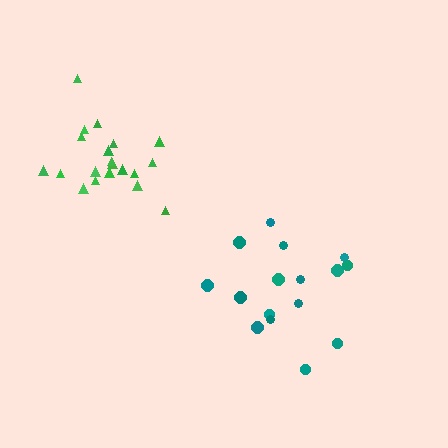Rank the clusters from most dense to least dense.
green, teal.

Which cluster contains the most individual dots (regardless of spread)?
Green (20).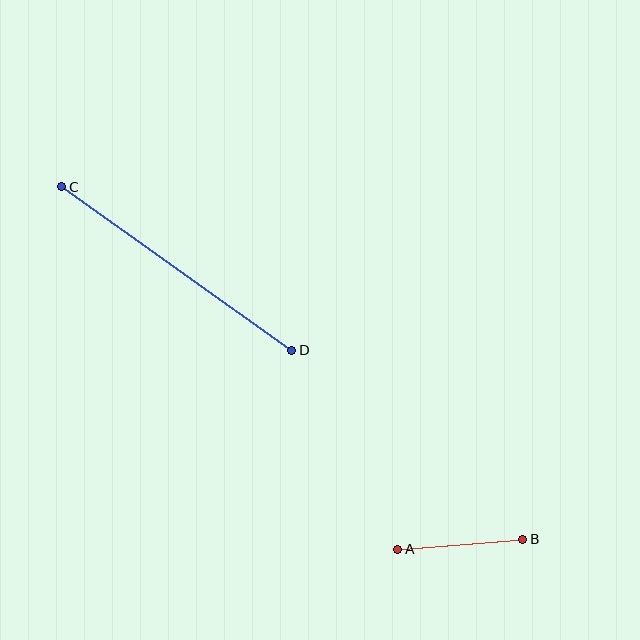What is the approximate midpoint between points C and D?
The midpoint is at approximately (177, 269) pixels.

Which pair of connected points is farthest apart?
Points C and D are farthest apart.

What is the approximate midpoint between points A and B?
The midpoint is at approximately (460, 544) pixels.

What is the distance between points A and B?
The distance is approximately 126 pixels.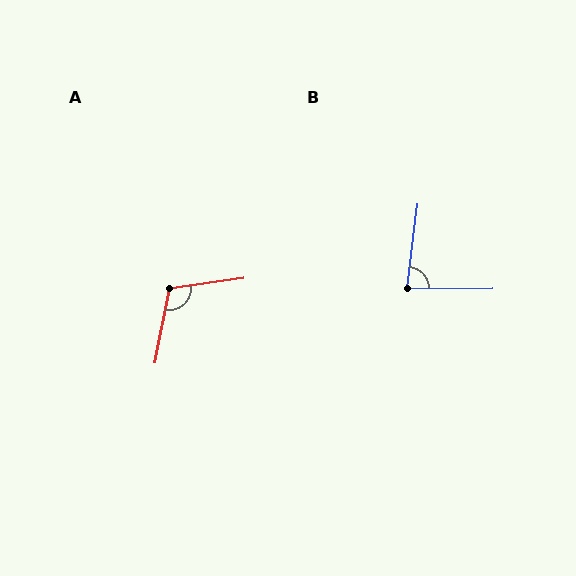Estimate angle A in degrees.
Approximately 109 degrees.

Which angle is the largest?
A, at approximately 109 degrees.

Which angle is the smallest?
B, at approximately 83 degrees.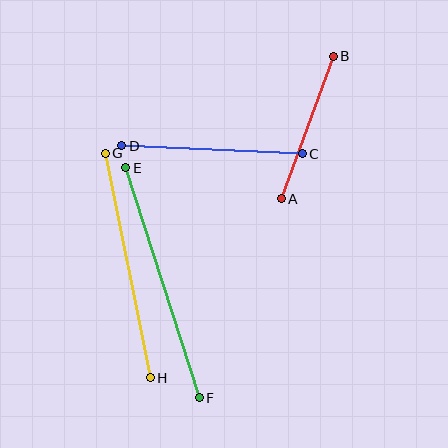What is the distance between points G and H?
The distance is approximately 229 pixels.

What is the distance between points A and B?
The distance is approximately 152 pixels.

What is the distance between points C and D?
The distance is approximately 181 pixels.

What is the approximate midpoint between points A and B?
The midpoint is at approximately (307, 127) pixels.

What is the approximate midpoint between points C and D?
The midpoint is at approximately (212, 150) pixels.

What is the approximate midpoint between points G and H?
The midpoint is at approximately (128, 266) pixels.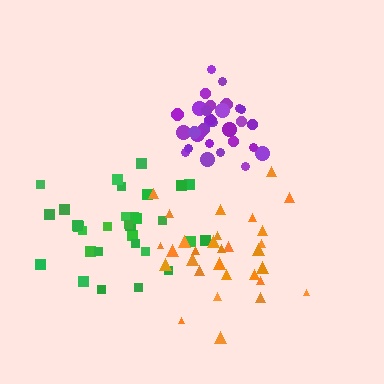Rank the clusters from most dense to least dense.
purple, orange, green.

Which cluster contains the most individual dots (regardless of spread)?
Green (31).